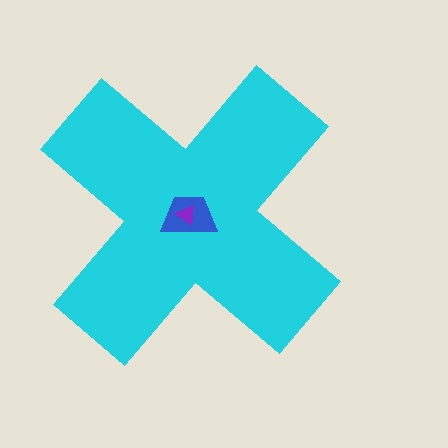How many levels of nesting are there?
3.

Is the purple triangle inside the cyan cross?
Yes.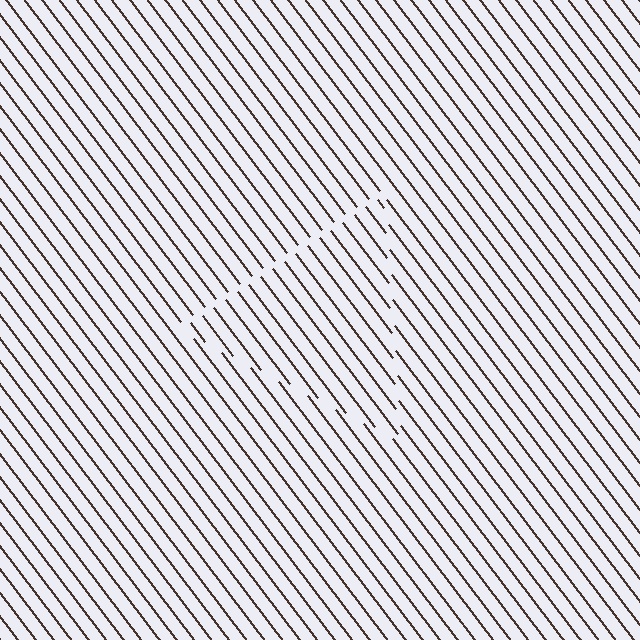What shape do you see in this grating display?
An illusory triangle. The interior of the shape contains the same grating, shifted by half a period — the contour is defined by the phase discontinuity where line-ends from the inner and outer gratings abut.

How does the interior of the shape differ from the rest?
The interior of the shape contains the same grating, shifted by half a period — the contour is defined by the phase discontinuity where line-ends from the inner and outer gratings abut.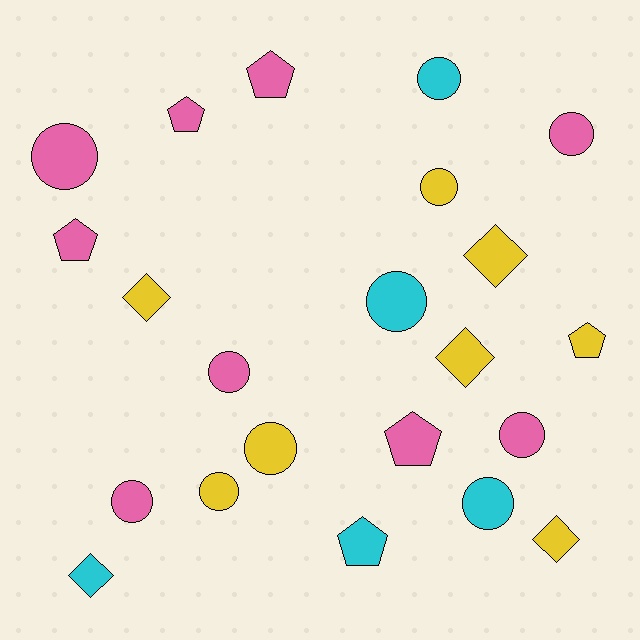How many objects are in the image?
There are 22 objects.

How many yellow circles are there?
There are 3 yellow circles.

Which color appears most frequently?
Pink, with 9 objects.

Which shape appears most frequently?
Circle, with 11 objects.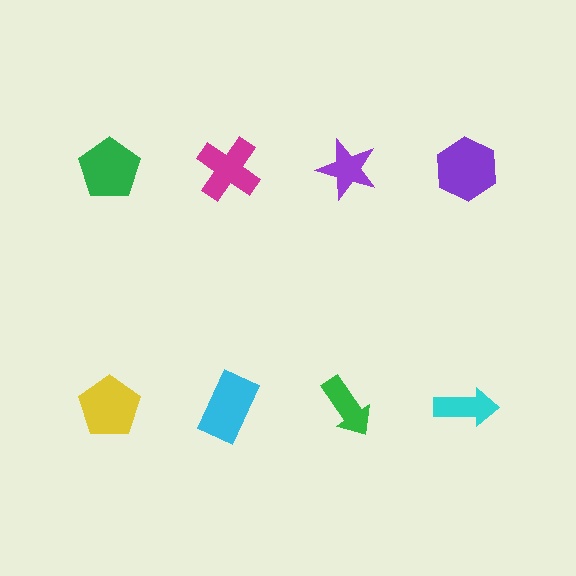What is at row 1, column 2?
A magenta cross.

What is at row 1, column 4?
A purple hexagon.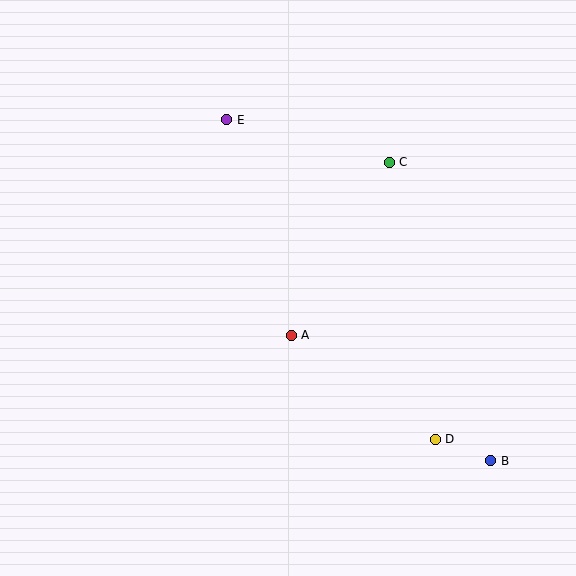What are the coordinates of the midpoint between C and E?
The midpoint between C and E is at (308, 141).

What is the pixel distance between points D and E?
The distance between D and E is 381 pixels.